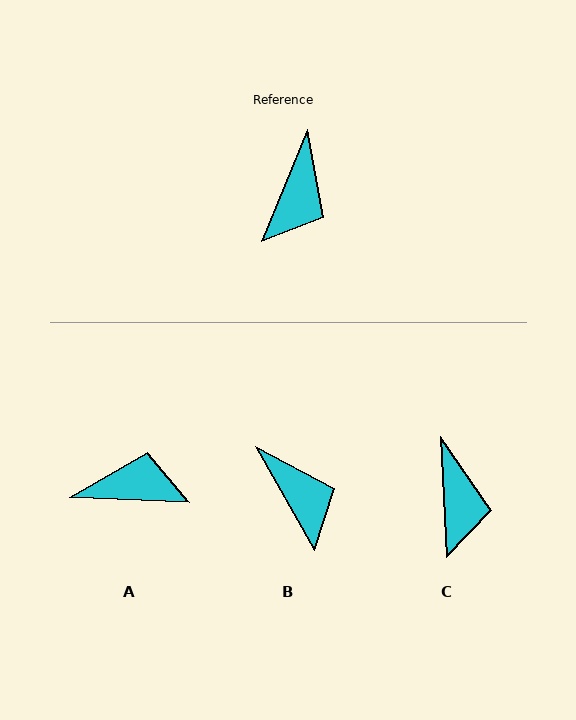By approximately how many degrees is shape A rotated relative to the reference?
Approximately 110 degrees counter-clockwise.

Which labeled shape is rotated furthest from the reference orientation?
A, about 110 degrees away.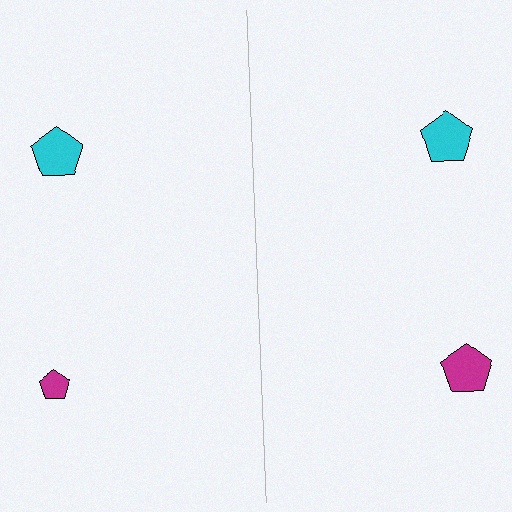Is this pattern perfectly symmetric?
No, the pattern is not perfectly symmetric. The magenta pentagon on the right side has a different size than its mirror counterpart.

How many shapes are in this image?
There are 4 shapes in this image.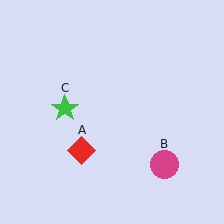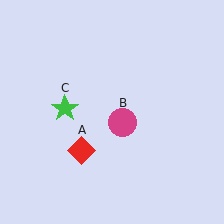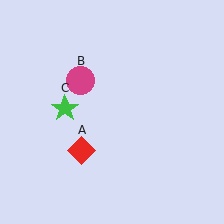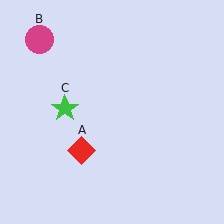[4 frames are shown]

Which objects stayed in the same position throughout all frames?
Red diamond (object A) and green star (object C) remained stationary.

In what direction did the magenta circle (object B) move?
The magenta circle (object B) moved up and to the left.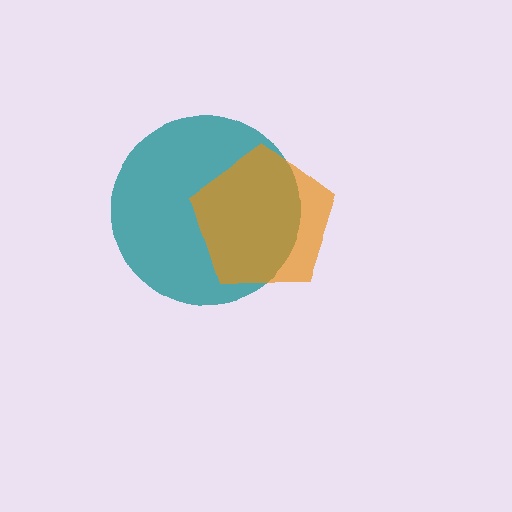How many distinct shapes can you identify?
There are 2 distinct shapes: a teal circle, an orange pentagon.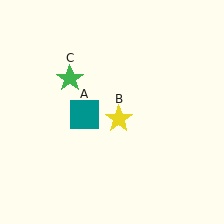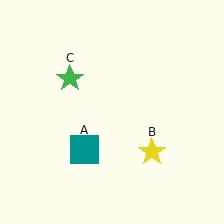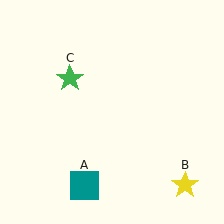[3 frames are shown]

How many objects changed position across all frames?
2 objects changed position: teal square (object A), yellow star (object B).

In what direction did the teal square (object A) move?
The teal square (object A) moved down.